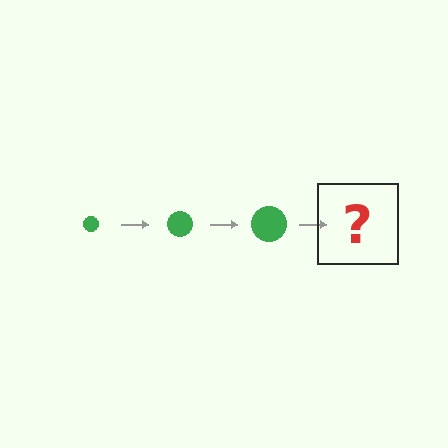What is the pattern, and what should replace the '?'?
The pattern is that the circle gets progressively larger each step. The '?' should be a green circle, larger than the previous one.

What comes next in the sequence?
The next element should be a green circle, larger than the previous one.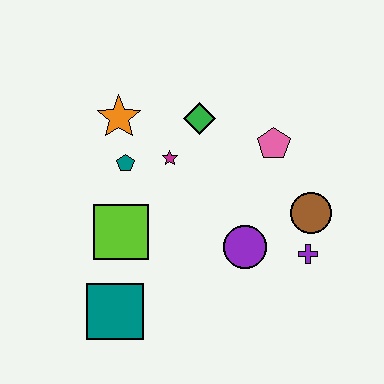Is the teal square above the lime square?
No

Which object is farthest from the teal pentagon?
The purple cross is farthest from the teal pentagon.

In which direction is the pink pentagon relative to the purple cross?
The pink pentagon is above the purple cross.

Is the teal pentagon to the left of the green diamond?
Yes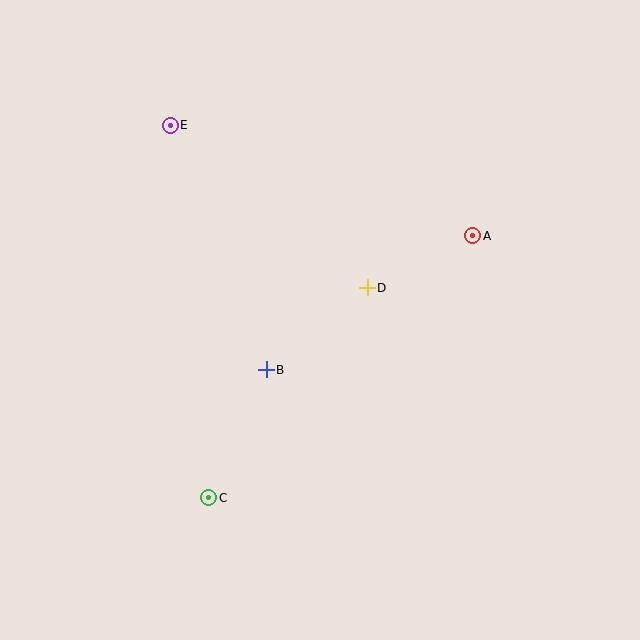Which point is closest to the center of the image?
Point D at (367, 288) is closest to the center.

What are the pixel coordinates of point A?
Point A is at (473, 236).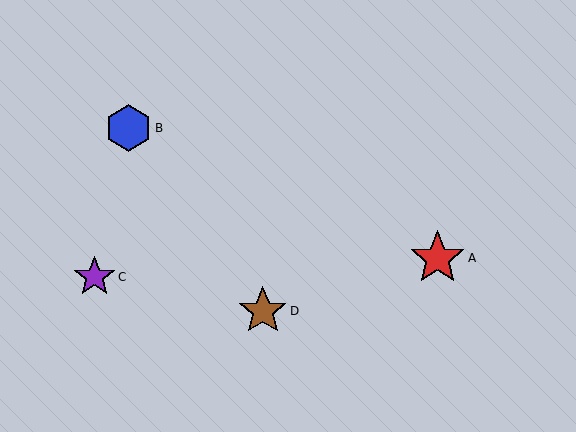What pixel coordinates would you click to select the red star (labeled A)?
Click at (438, 258) to select the red star A.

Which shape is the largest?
The red star (labeled A) is the largest.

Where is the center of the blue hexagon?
The center of the blue hexagon is at (128, 128).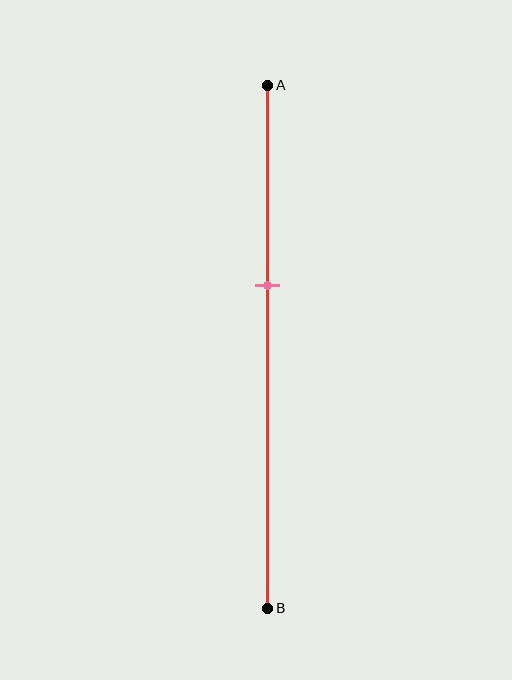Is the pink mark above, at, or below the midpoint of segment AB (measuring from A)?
The pink mark is above the midpoint of segment AB.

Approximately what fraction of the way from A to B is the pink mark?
The pink mark is approximately 40% of the way from A to B.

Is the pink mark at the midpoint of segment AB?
No, the mark is at about 40% from A, not at the 50% midpoint.